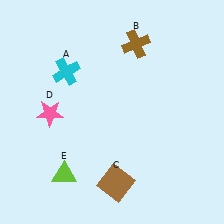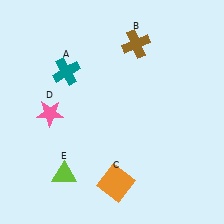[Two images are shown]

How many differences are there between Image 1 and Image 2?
There are 2 differences between the two images.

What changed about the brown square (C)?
In Image 1, C is brown. In Image 2, it changed to orange.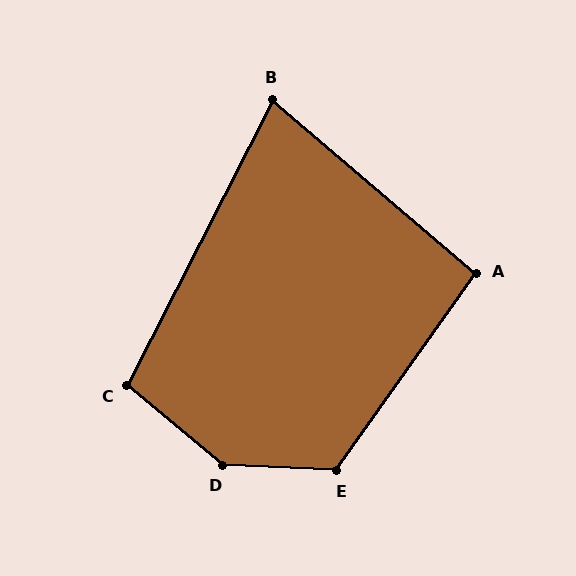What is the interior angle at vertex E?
Approximately 123 degrees (obtuse).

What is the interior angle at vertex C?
Approximately 102 degrees (obtuse).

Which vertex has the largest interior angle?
D, at approximately 143 degrees.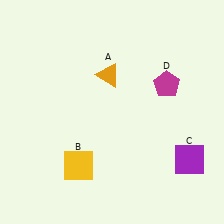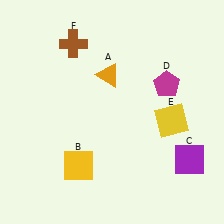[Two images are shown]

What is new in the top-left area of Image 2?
A brown cross (F) was added in the top-left area of Image 2.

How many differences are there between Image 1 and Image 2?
There are 2 differences between the two images.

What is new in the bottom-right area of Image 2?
A yellow square (E) was added in the bottom-right area of Image 2.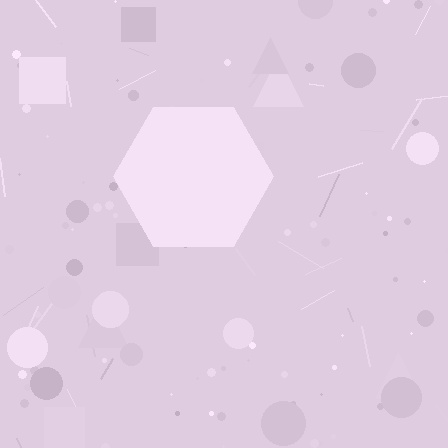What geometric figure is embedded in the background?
A hexagon is embedded in the background.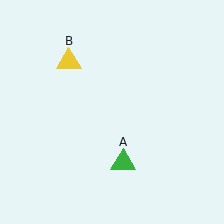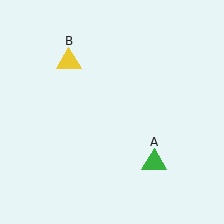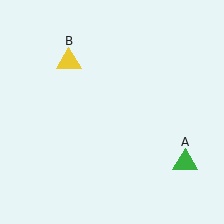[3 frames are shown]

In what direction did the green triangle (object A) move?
The green triangle (object A) moved right.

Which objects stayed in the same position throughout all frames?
Yellow triangle (object B) remained stationary.